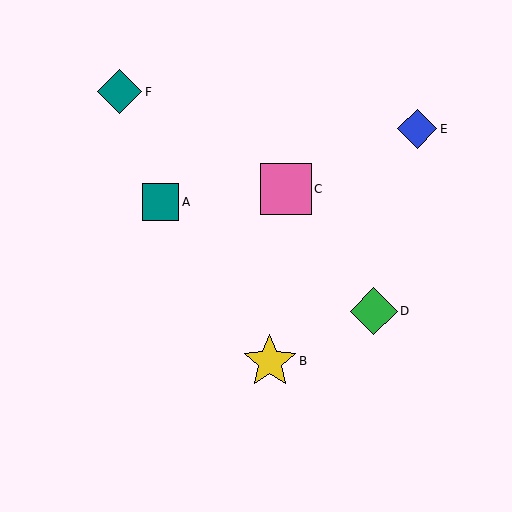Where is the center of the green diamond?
The center of the green diamond is at (374, 311).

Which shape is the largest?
The yellow star (labeled B) is the largest.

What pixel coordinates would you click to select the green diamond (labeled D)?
Click at (374, 311) to select the green diamond D.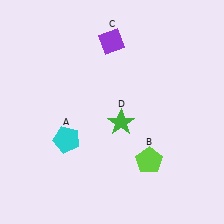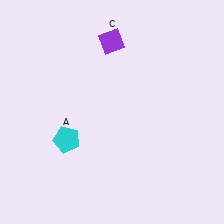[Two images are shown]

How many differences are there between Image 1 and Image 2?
There are 2 differences between the two images.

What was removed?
The green star (D), the lime pentagon (B) were removed in Image 2.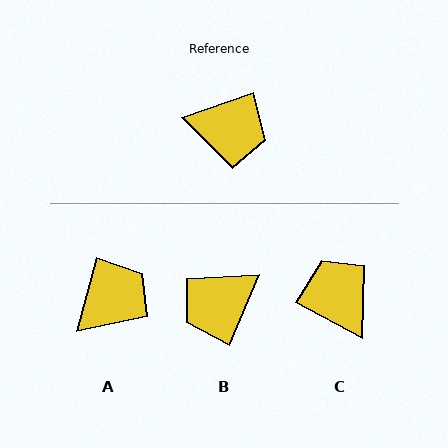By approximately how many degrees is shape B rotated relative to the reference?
Approximately 132 degrees clockwise.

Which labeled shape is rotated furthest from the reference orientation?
C, about 133 degrees away.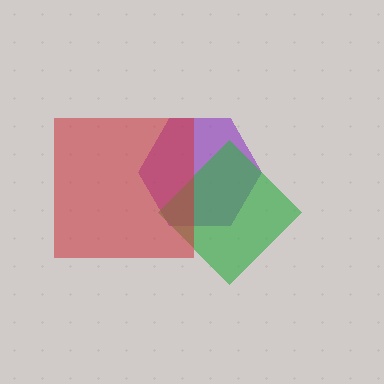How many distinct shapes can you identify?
There are 3 distinct shapes: a purple hexagon, a green diamond, a red square.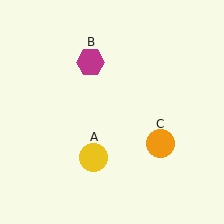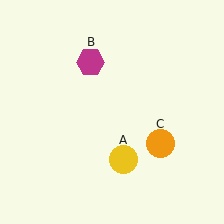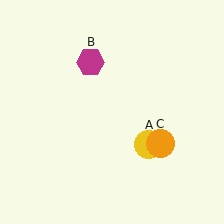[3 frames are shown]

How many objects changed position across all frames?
1 object changed position: yellow circle (object A).